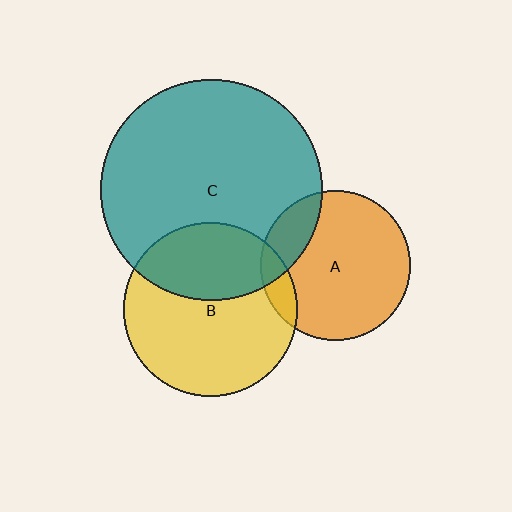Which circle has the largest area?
Circle C (teal).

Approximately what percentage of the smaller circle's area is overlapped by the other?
Approximately 20%.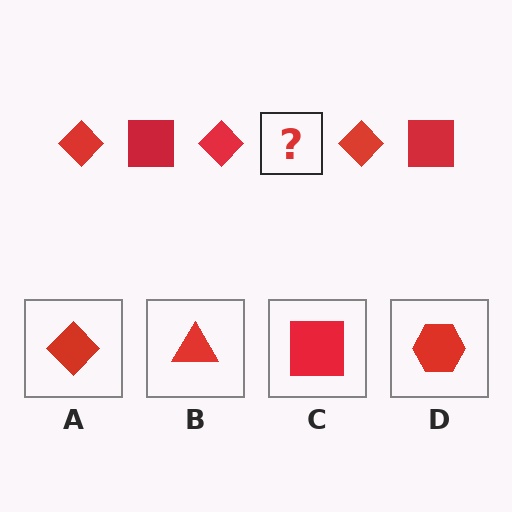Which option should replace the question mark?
Option C.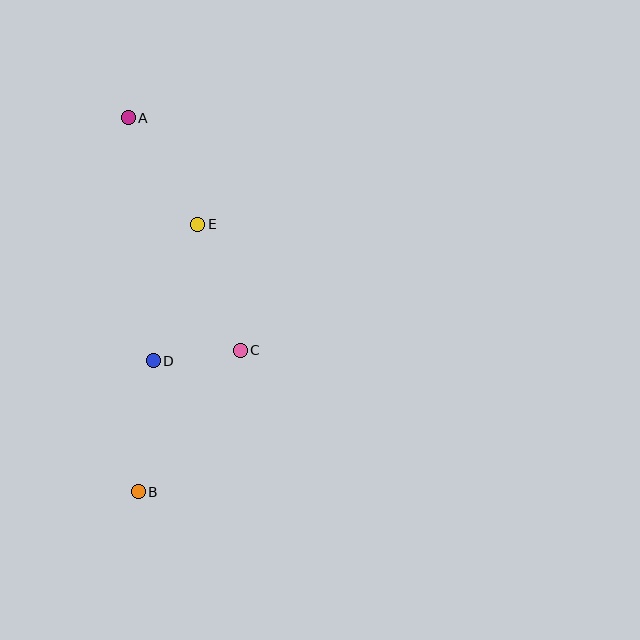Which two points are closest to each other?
Points C and D are closest to each other.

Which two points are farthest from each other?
Points A and B are farthest from each other.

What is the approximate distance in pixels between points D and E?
The distance between D and E is approximately 144 pixels.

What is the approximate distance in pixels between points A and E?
The distance between A and E is approximately 127 pixels.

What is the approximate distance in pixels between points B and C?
The distance between B and C is approximately 174 pixels.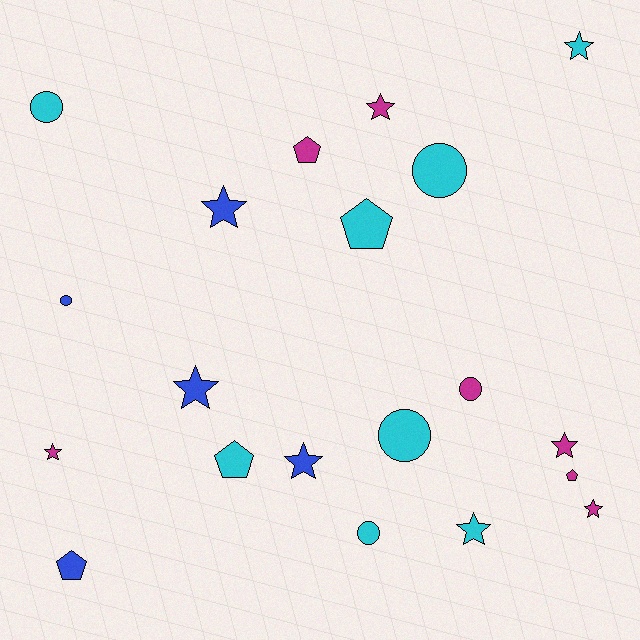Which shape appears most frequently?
Star, with 9 objects.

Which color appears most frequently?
Cyan, with 8 objects.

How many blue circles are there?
There is 1 blue circle.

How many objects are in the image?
There are 20 objects.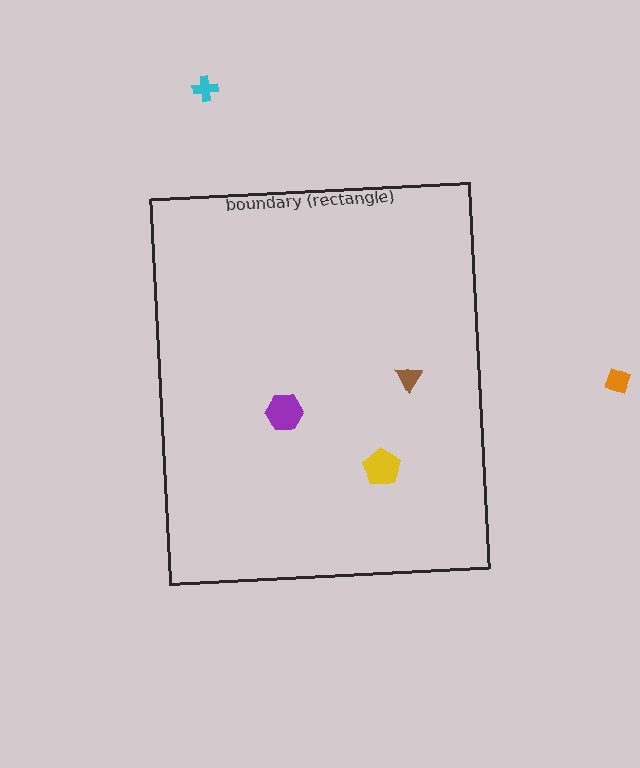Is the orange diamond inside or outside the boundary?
Outside.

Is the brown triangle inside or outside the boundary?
Inside.